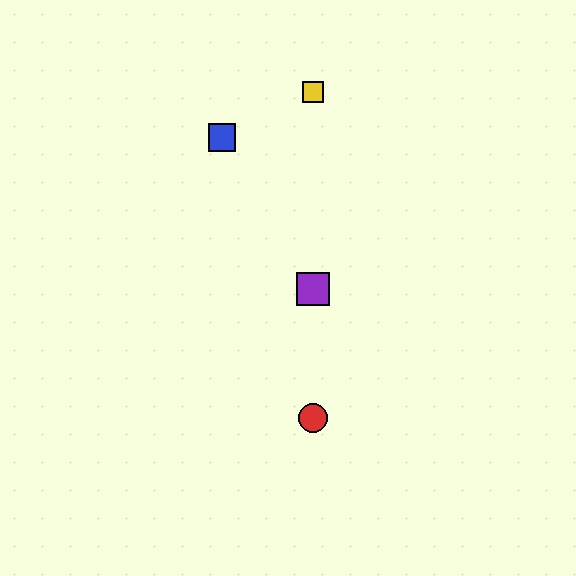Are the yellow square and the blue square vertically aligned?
No, the yellow square is at x≈313 and the blue square is at x≈222.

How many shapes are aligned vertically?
4 shapes (the red circle, the green triangle, the yellow square, the purple square) are aligned vertically.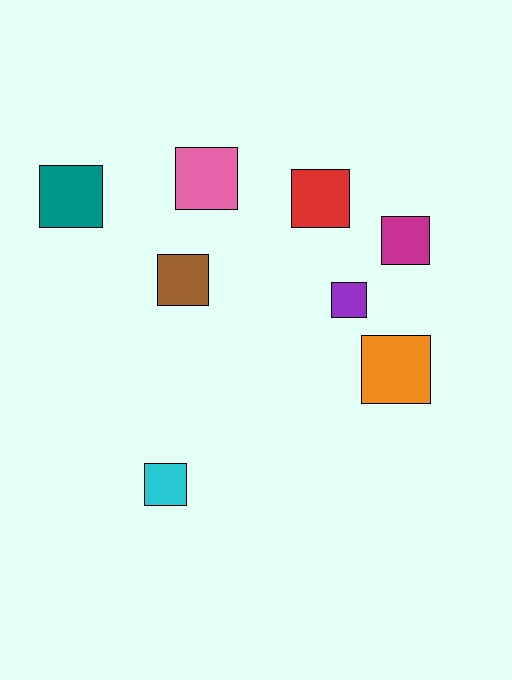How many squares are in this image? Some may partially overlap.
There are 8 squares.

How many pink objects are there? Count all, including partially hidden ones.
There is 1 pink object.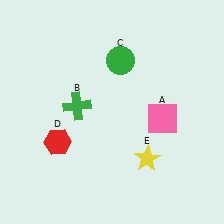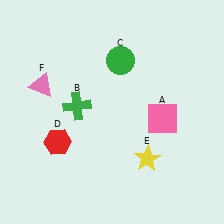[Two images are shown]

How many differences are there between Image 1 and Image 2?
There is 1 difference between the two images.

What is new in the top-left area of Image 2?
A pink triangle (F) was added in the top-left area of Image 2.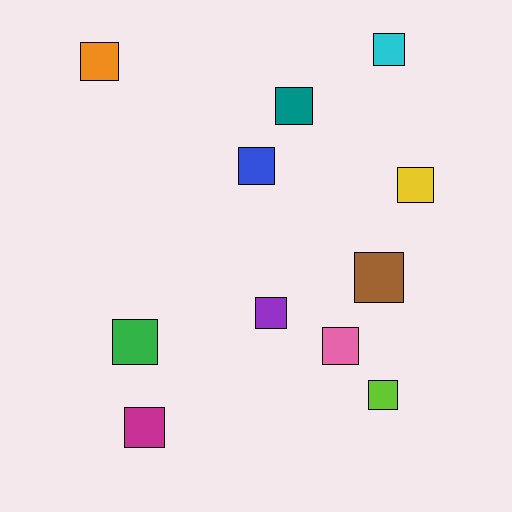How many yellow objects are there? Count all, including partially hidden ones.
There is 1 yellow object.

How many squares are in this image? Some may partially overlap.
There are 11 squares.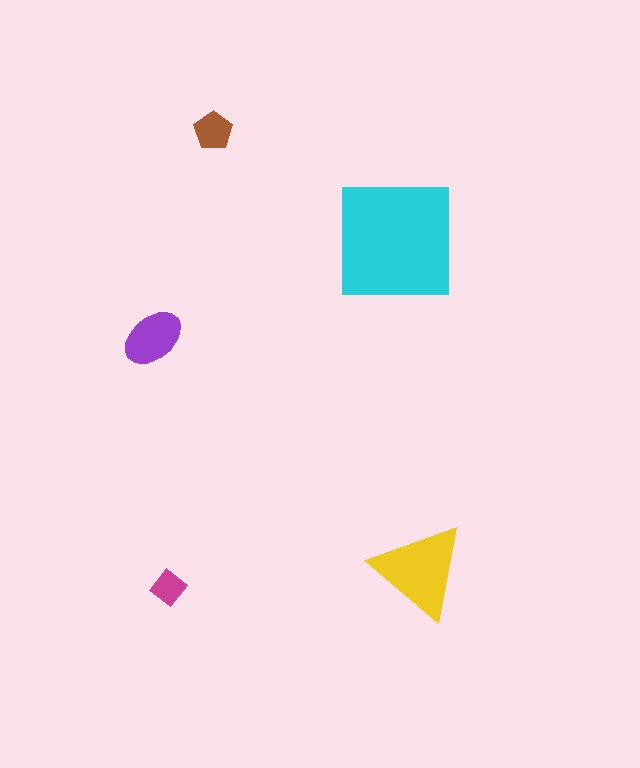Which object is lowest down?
The magenta diamond is bottommost.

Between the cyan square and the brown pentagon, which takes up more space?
The cyan square.